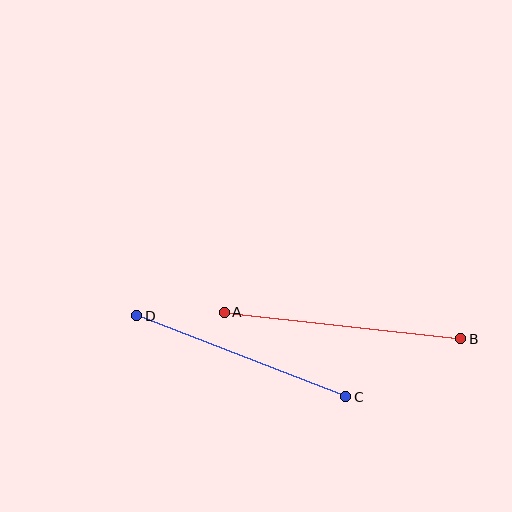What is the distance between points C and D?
The distance is approximately 224 pixels.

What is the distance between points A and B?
The distance is approximately 238 pixels.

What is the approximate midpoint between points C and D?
The midpoint is at approximately (241, 356) pixels.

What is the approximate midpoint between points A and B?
The midpoint is at approximately (342, 325) pixels.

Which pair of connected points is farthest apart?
Points A and B are farthest apart.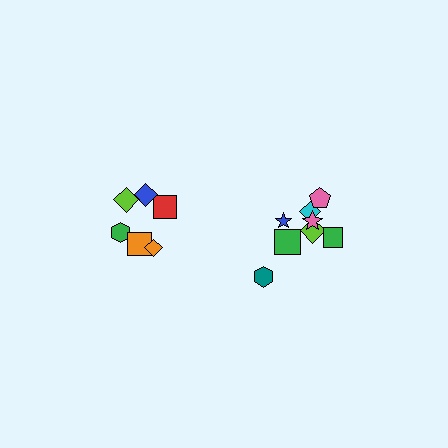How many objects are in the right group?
There are 8 objects.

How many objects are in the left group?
There are 6 objects.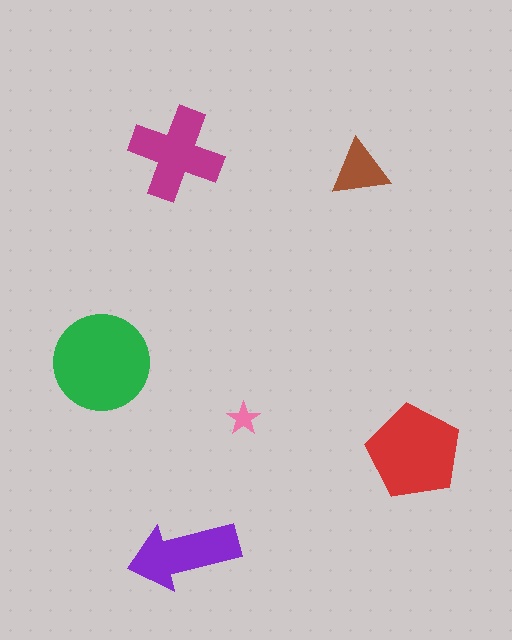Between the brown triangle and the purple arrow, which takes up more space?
The purple arrow.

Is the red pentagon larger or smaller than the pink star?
Larger.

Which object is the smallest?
The pink star.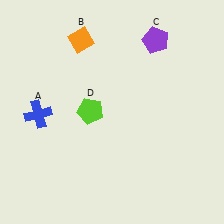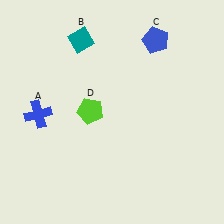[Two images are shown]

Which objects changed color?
B changed from orange to teal. C changed from purple to blue.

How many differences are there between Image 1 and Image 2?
There are 2 differences between the two images.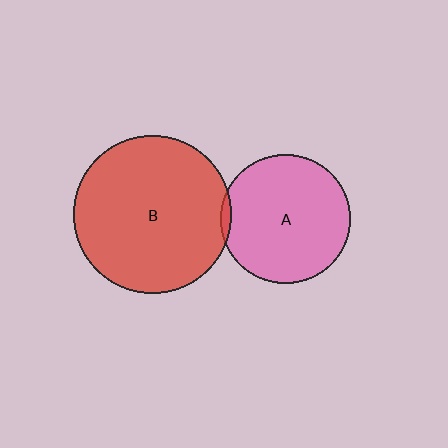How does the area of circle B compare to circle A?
Approximately 1.5 times.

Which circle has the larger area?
Circle B (red).